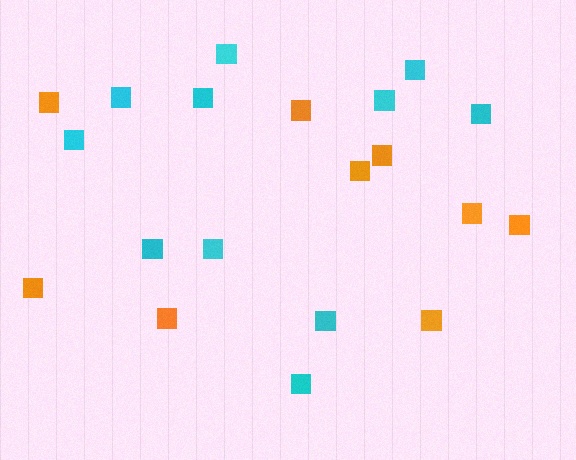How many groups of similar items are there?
There are 2 groups: one group of orange squares (9) and one group of cyan squares (11).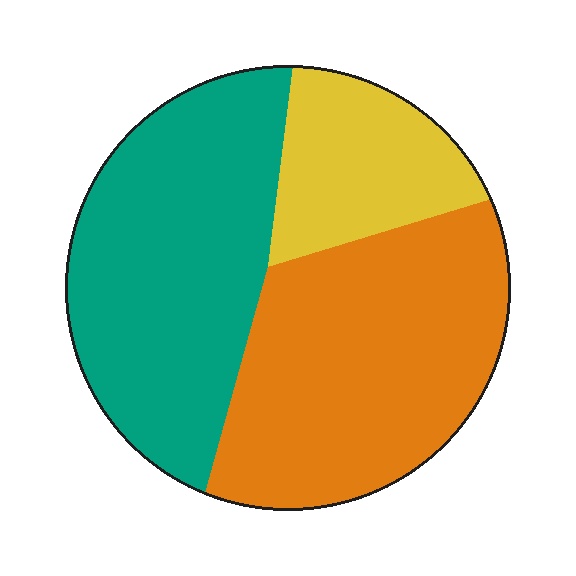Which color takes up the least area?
Yellow, at roughly 20%.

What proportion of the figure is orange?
Orange takes up about two fifths (2/5) of the figure.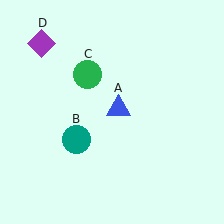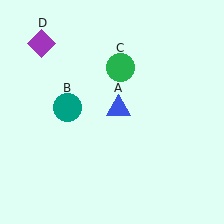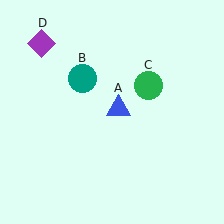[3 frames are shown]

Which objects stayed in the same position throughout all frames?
Blue triangle (object A) and purple diamond (object D) remained stationary.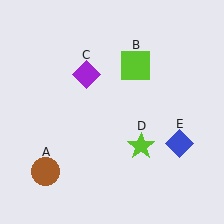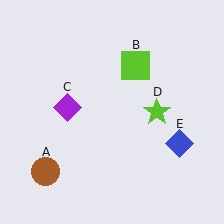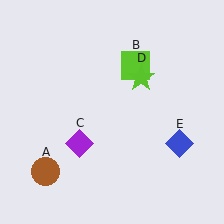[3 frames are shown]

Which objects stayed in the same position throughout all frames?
Brown circle (object A) and lime square (object B) and blue diamond (object E) remained stationary.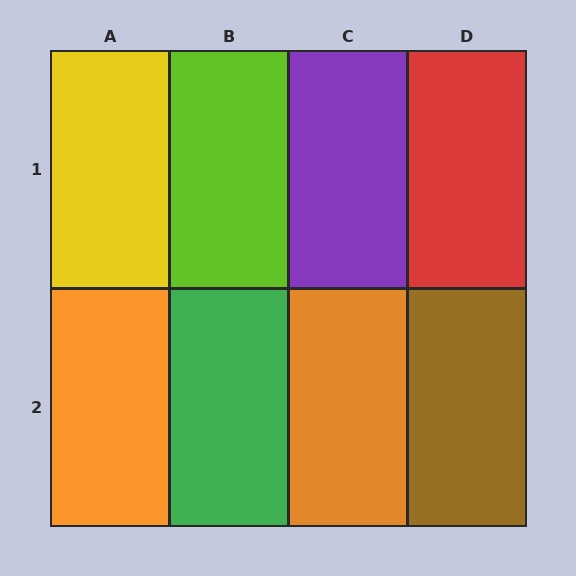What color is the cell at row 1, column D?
Red.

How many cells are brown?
1 cell is brown.